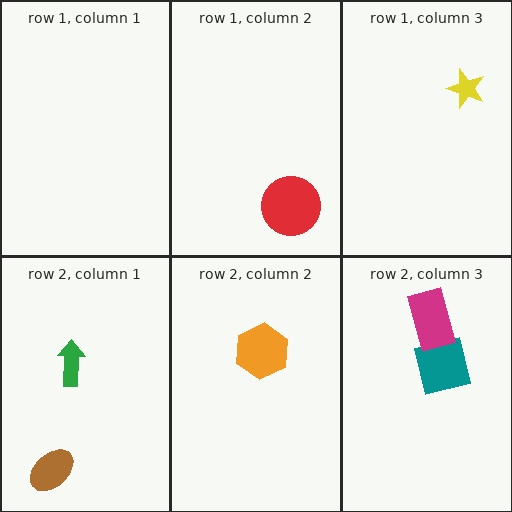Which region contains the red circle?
The row 1, column 2 region.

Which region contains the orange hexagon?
The row 2, column 2 region.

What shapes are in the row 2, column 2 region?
The orange hexagon.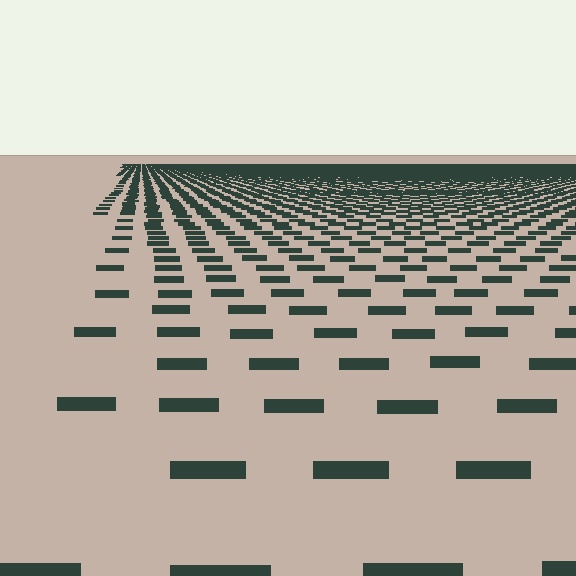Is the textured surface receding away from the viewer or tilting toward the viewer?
The surface is receding away from the viewer. Texture elements get smaller and denser toward the top.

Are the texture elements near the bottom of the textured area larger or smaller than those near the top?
Larger. Near the bottom, elements are closer to the viewer and appear at a bigger on-screen size.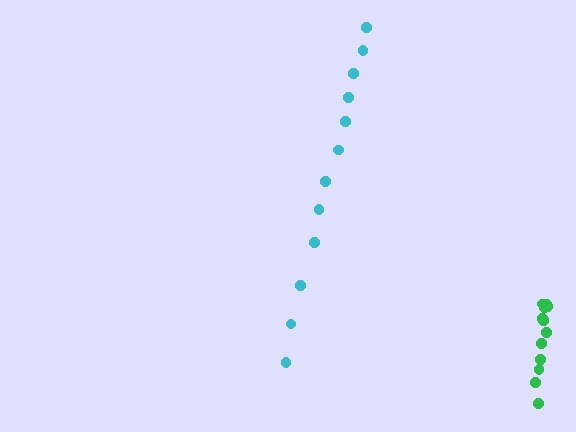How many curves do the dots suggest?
There are 2 distinct paths.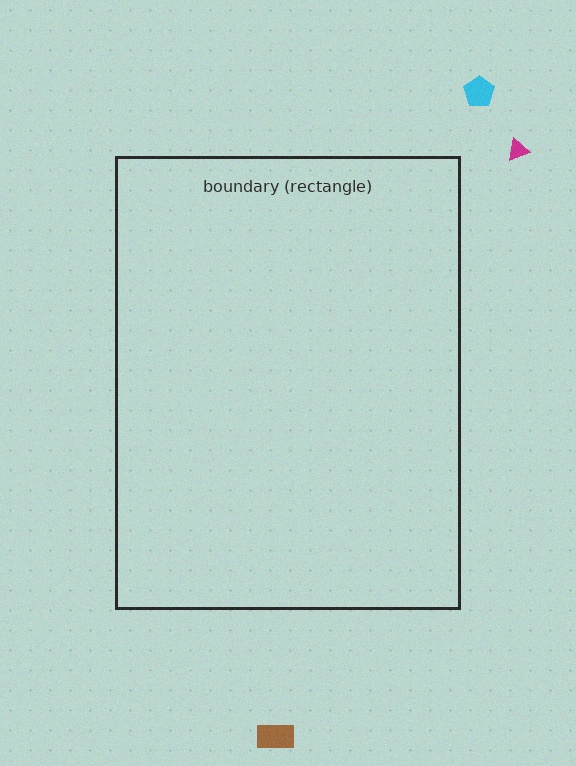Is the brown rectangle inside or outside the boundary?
Outside.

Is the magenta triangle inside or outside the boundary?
Outside.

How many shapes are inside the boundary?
0 inside, 3 outside.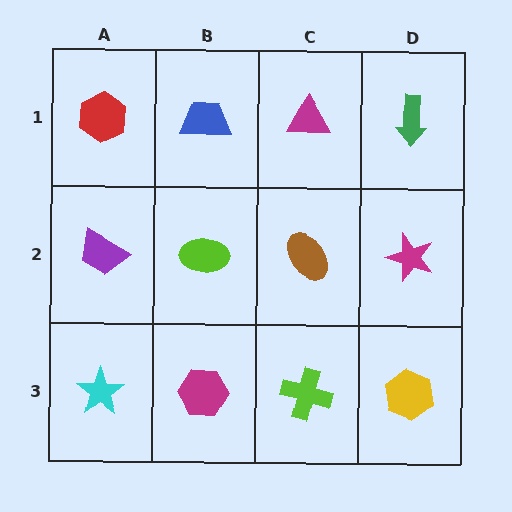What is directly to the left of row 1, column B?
A red hexagon.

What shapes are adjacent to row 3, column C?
A brown ellipse (row 2, column C), a magenta hexagon (row 3, column B), a yellow hexagon (row 3, column D).